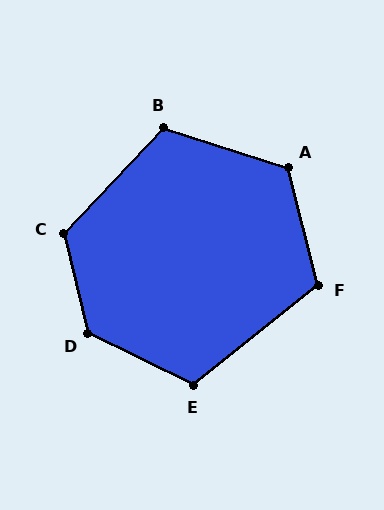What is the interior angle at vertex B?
Approximately 116 degrees (obtuse).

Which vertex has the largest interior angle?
D, at approximately 130 degrees.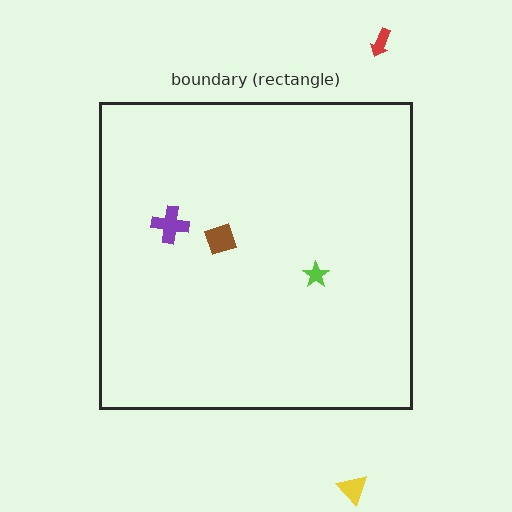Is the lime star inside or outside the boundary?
Inside.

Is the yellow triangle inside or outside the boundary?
Outside.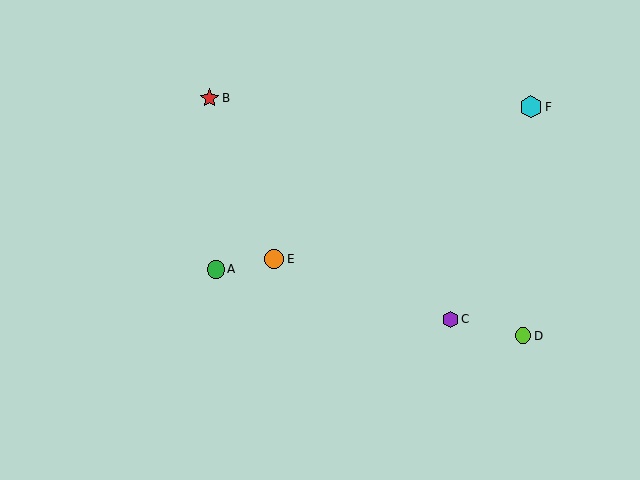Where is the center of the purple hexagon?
The center of the purple hexagon is at (450, 319).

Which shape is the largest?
The cyan hexagon (labeled F) is the largest.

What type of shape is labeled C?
Shape C is a purple hexagon.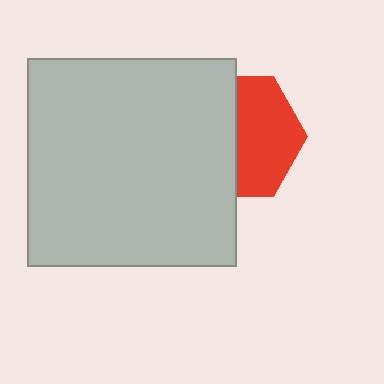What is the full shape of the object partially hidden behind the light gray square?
The partially hidden object is a red hexagon.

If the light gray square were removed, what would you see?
You would see the complete red hexagon.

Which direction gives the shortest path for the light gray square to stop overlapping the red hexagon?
Moving left gives the shortest separation.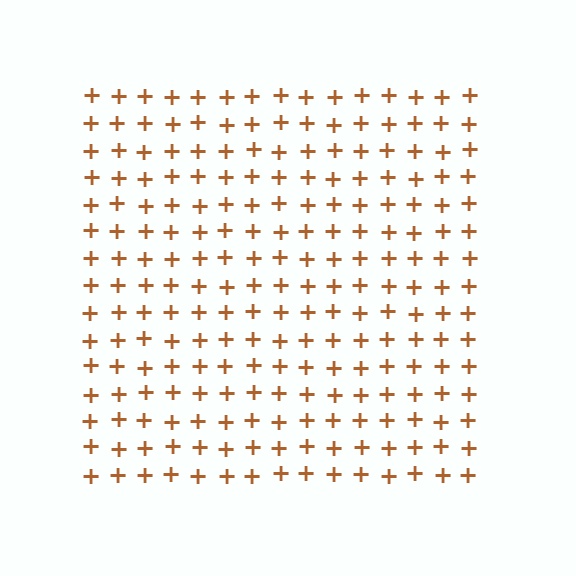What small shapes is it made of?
It is made of small plus signs.